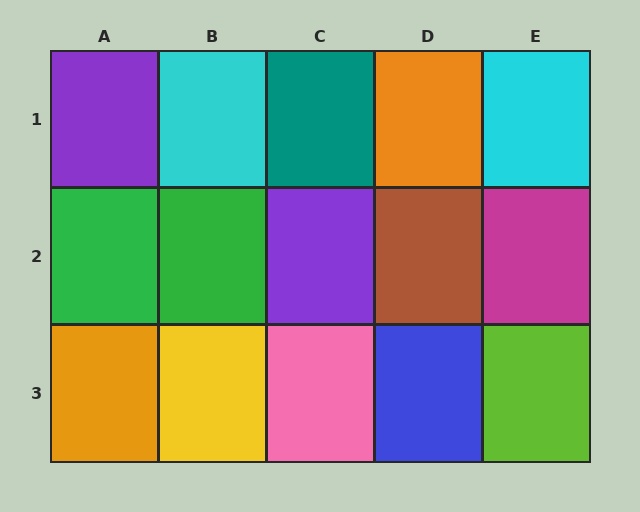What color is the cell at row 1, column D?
Orange.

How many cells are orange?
2 cells are orange.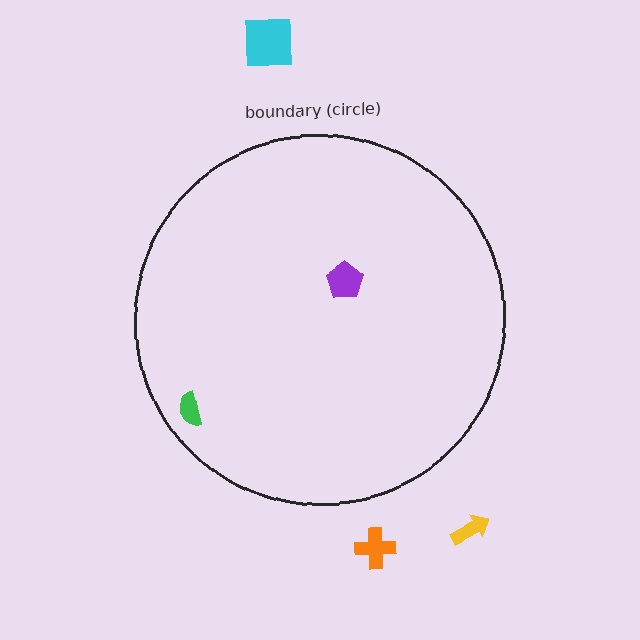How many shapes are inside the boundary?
2 inside, 3 outside.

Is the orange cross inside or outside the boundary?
Outside.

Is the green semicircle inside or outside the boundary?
Inside.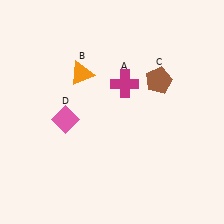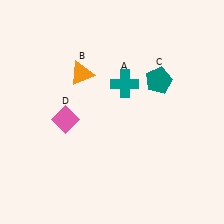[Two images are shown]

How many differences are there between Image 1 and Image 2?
There are 2 differences between the two images.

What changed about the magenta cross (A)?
In Image 1, A is magenta. In Image 2, it changed to teal.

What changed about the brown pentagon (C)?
In Image 1, C is brown. In Image 2, it changed to teal.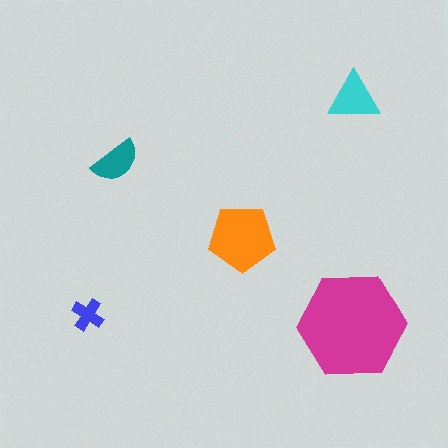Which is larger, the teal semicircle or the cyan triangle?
The cyan triangle.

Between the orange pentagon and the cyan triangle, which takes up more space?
The orange pentagon.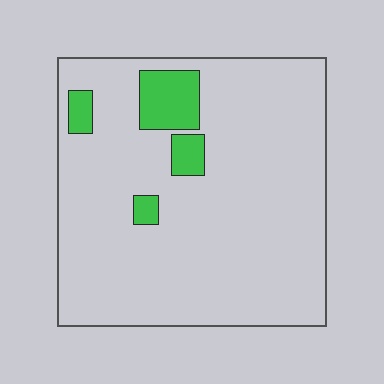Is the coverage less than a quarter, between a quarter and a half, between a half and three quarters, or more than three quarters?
Less than a quarter.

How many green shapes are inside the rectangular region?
4.